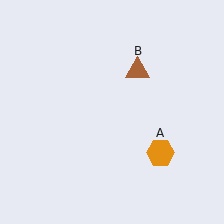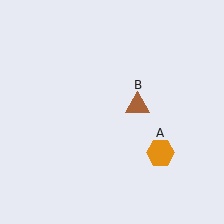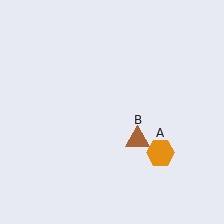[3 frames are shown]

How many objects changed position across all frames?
1 object changed position: brown triangle (object B).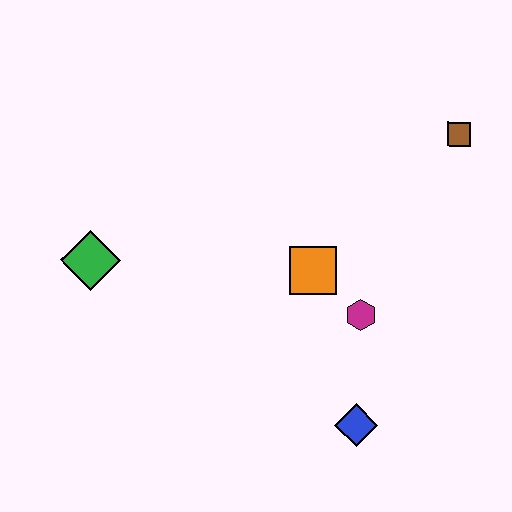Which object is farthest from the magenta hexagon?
The green diamond is farthest from the magenta hexagon.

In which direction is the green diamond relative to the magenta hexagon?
The green diamond is to the left of the magenta hexagon.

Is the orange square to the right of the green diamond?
Yes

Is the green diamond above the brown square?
No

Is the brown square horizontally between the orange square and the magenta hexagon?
No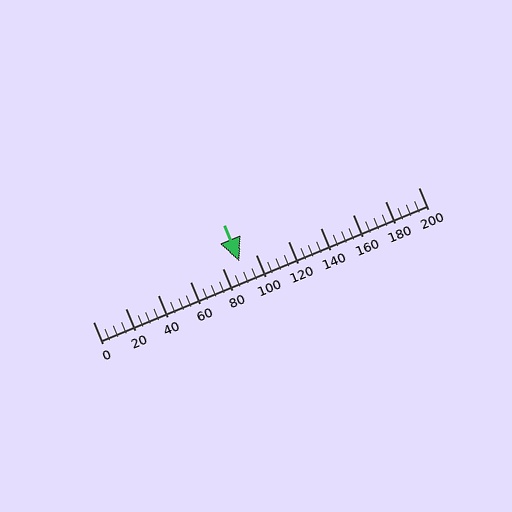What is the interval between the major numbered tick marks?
The major tick marks are spaced 20 units apart.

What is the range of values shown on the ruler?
The ruler shows values from 0 to 200.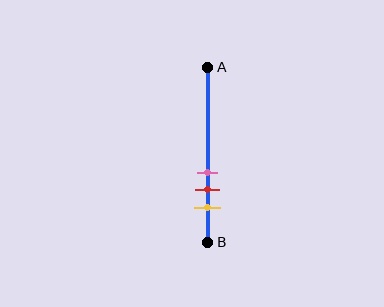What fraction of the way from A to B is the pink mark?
The pink mark is approximately 60% (0.6) of the way from A to B.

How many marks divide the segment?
There are 3 marks dividing the segment.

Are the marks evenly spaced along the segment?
Yes, the marks are approximately evenly spaced.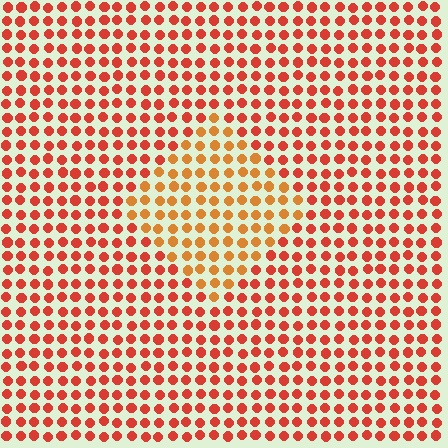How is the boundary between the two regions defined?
The boundary is defined purely by a slight shift in hue (about 26 degrees). Spacing, size, and orientation are identical on both sides.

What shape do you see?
I see a diamond.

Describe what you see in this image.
The image is filled with small red elements in a uniform arrangement. A diamond-shaped region is visible where the elements are tinted to a slightly different hue, forming a subtle color boundary.